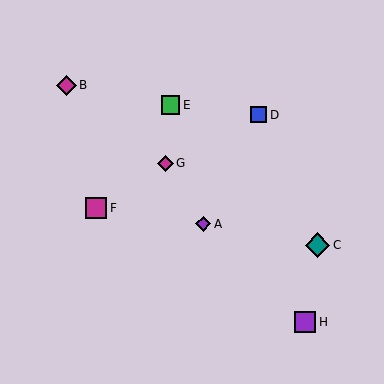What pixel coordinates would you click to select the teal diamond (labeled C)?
Click at (318, 245) to select the teal diamond C.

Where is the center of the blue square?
The center of the blue square is at (259, 115).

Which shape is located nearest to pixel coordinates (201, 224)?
The purple diamond (labeled A) at (203, 224) is nearest to that location.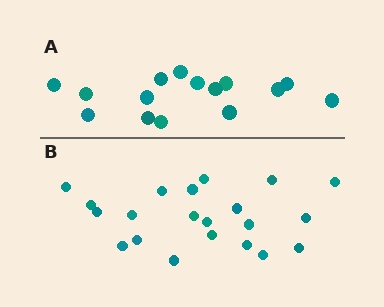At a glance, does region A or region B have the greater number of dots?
Region B (the bottom region) has more dots.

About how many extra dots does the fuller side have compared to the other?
Region B has about 6 more dots than region A.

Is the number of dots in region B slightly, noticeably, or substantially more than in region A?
Region B has noticeably more, but not dramatically so. The ratio is roughly 1.4 to 1.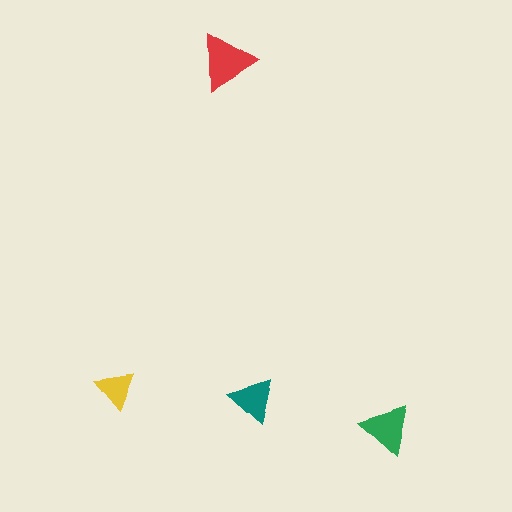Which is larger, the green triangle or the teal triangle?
The green one.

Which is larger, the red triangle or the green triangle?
The red one.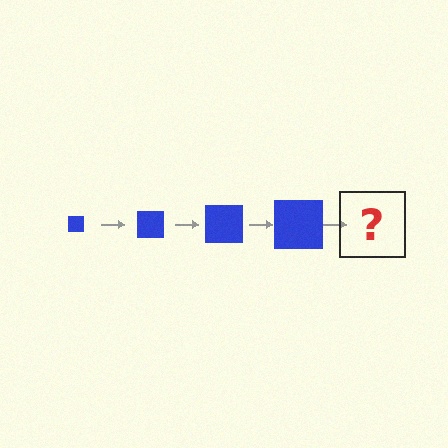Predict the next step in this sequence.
The next step is a blue square, larger than the previous one.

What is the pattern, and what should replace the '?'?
The pattern is that the square gets progressively larger each step. The '?' should be a blue square, larger than the previous one.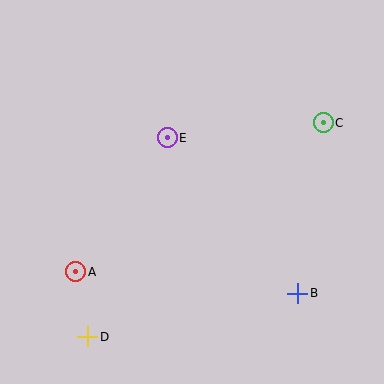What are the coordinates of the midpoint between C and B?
The midpoint between C and B is at (310, 208).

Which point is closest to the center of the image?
Point E at (167, 138) is closest to the center.